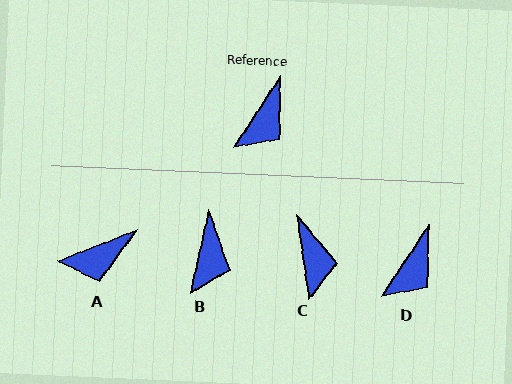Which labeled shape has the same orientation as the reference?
D.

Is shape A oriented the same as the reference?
No, it is off by about 35 degrees.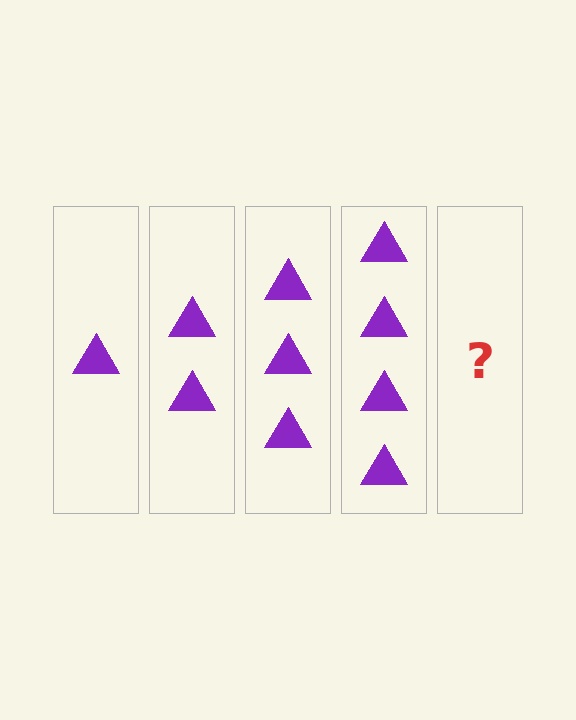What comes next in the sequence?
The next element should be 5 triangles.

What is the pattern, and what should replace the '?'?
The pattern is that each step adds one more triangle. The '?' should be 5 triangles.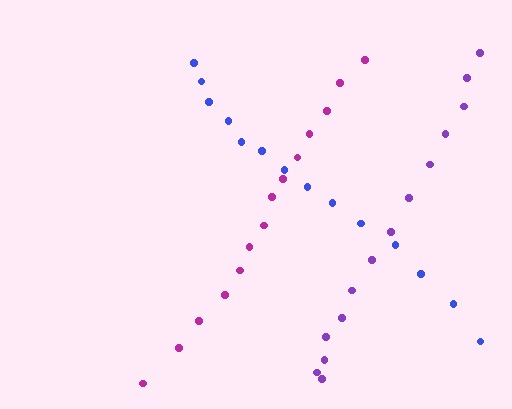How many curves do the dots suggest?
There are 3 distinct paths.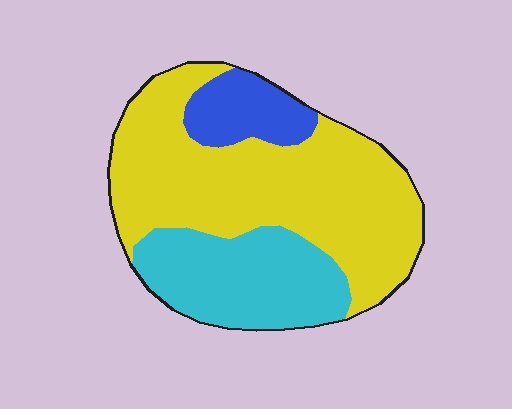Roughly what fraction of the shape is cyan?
Cyan covers roughly 30% of the shape.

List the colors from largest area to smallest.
From largest to smallest: yellow, cyan, blue.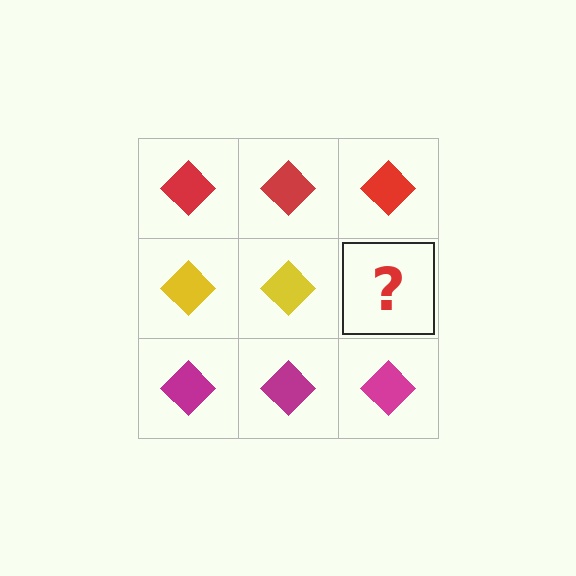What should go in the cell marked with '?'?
The missing cell should contain a yellow diamond.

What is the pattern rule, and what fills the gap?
The rule is that each row has a consistent color. The gap should be filled with a yellow diamond.